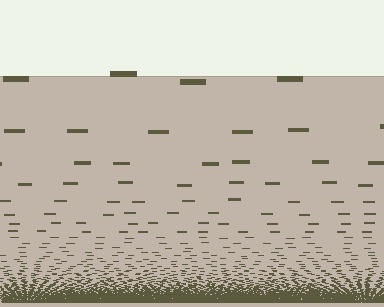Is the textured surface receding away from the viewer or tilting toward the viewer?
The surface appears to tilt toward the viewer. Texture elements get larger and sparser toward the top.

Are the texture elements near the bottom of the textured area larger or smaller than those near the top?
Smaller. The gradient is inverted — elements near the bottom are smaller and denser.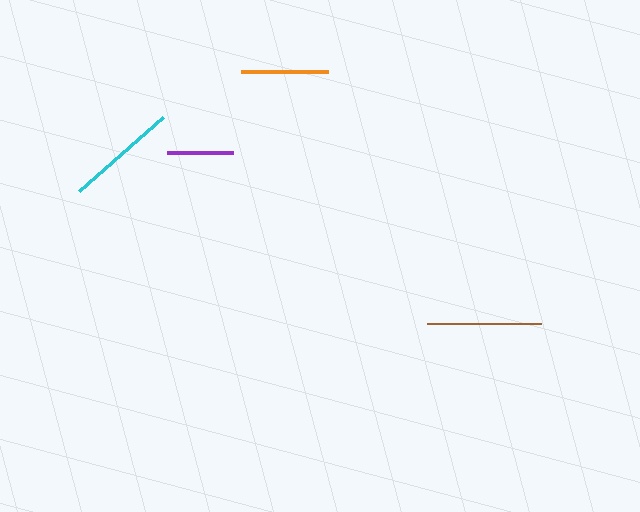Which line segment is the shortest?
The purple line is the shortest at approximately 66 pixels.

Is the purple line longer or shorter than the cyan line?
The cyan line is longer than the purple line.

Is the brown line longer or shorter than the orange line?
The brown line is longer than the orange line.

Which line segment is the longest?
The brown line is the longest at approximately 114 pixels.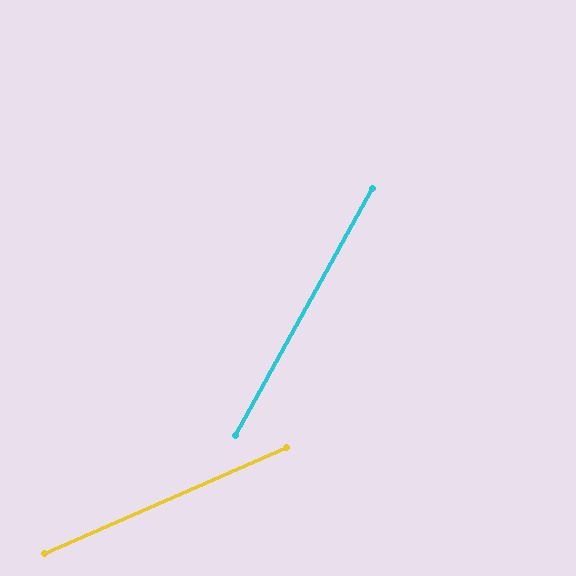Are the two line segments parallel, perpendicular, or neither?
Neither parallel nor perpendicular — they differ by about 37°.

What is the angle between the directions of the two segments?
Approximately 37 degrees.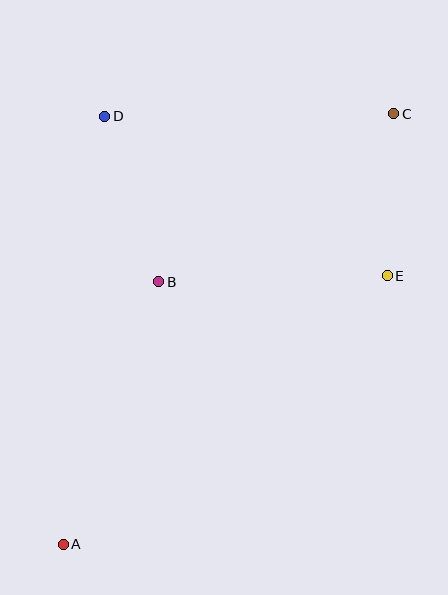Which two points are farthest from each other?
Points A and C are farthest from each other.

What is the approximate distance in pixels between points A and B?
The distance between A and B is approximately 279 pixels.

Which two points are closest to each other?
Points C and E are closest to each other.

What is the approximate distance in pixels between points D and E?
The distance between D and E is approximately 324 pixels.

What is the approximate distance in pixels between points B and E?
The distance between B and E is approximately 228 pixels.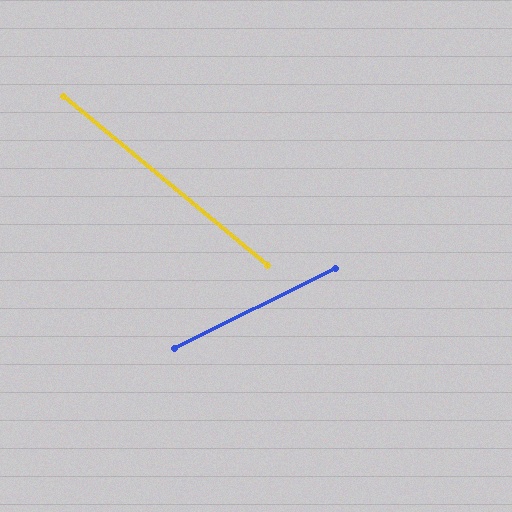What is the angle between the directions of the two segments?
Approximately 66 degrees.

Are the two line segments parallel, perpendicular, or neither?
Neither parallel nor perpendicular — they differ by about 66°.